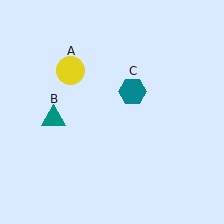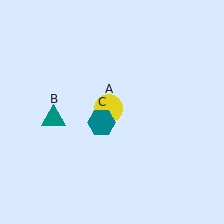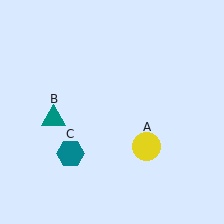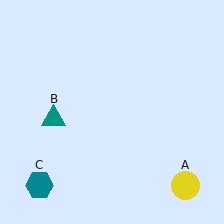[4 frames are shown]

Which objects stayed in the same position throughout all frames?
Teal triangle (object B) remained stationary.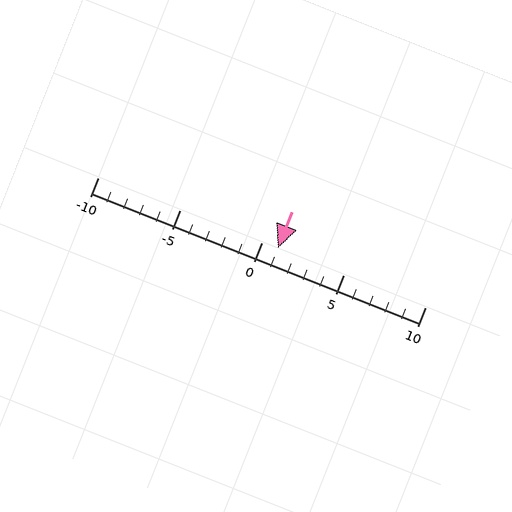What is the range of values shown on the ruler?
The ruler shows values from -10 to 10.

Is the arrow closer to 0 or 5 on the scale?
The arrow is closer to 0.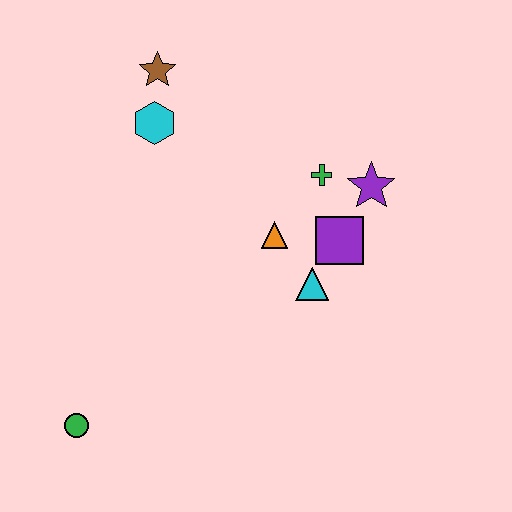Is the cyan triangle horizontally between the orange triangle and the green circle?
No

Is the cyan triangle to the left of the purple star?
Yes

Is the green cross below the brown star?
Yes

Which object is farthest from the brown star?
The green circle is farthest from the brown star.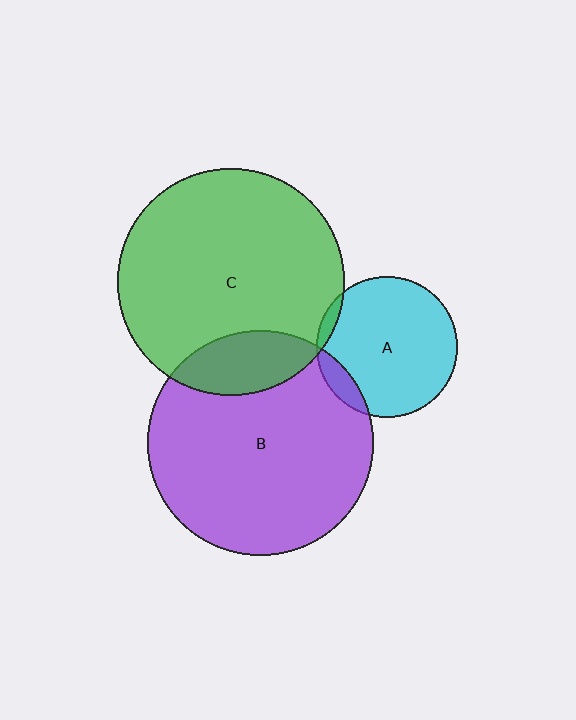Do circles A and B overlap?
Yes.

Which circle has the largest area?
Circle C (green).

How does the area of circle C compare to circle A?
Approximately 2.6 times.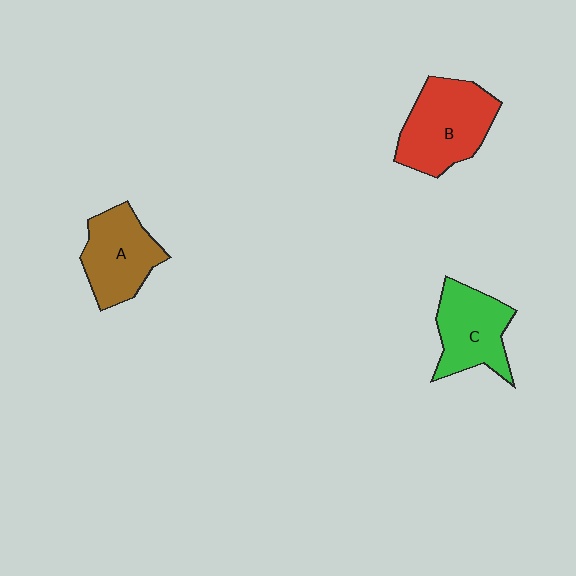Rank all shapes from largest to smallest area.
From largest to smallest: B (red), C (green), A (brown).